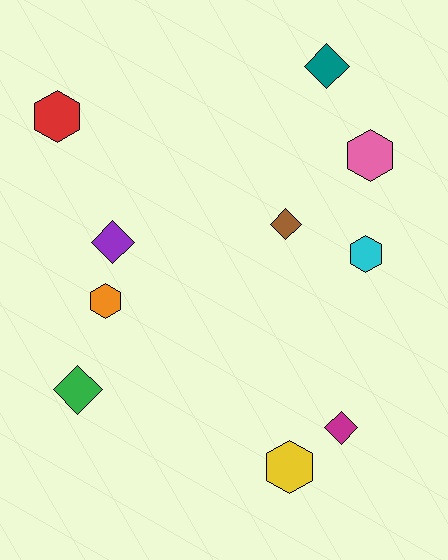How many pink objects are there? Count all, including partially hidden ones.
There is 1 pink object.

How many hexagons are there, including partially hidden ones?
There are 5 hexagons.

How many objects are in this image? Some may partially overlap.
There are 10 objects.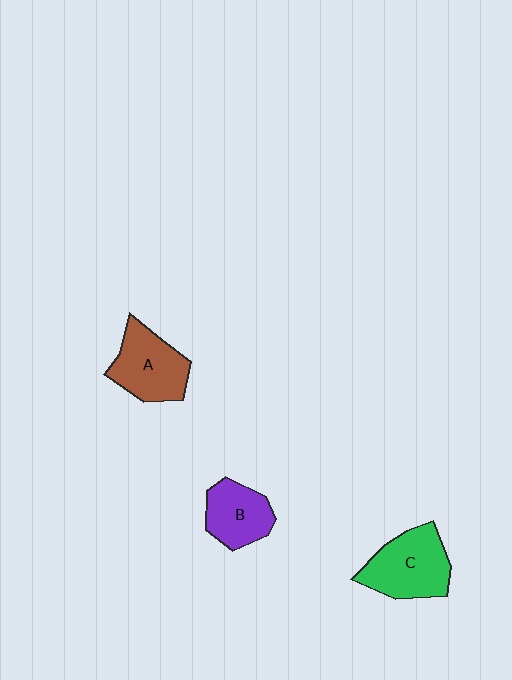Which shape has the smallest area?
Shape B (purple).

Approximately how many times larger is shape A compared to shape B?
Approximately 1.2 times.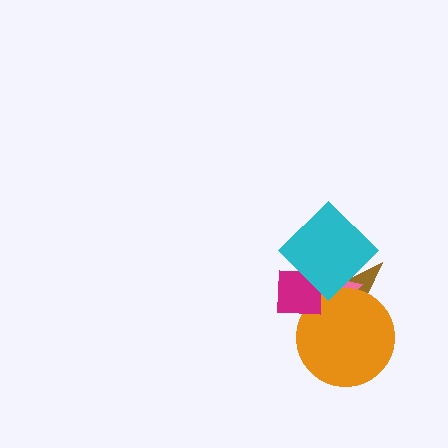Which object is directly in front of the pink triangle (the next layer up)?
The orange circle is directly in front of the pink triangle.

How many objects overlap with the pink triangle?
4 objects overlap with the pink triangle.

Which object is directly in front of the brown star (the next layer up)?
The pink triangle is directly in front of the brown star.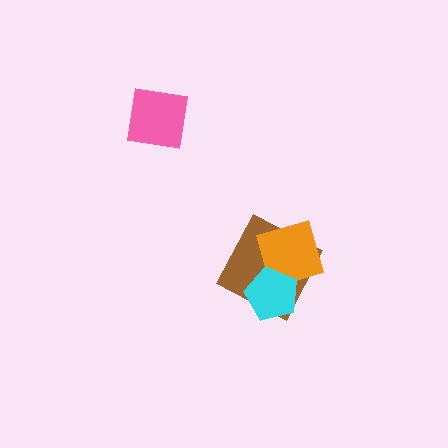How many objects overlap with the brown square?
2 objects overlap with the brown square.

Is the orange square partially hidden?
Yes, it is partially covered by another shape.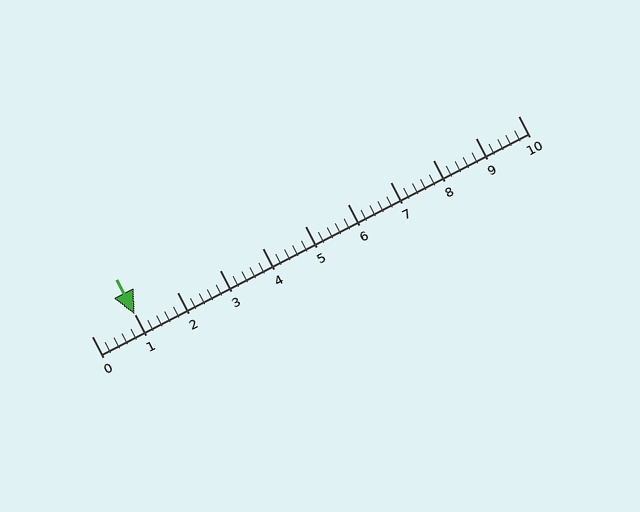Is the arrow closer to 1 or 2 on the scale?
The arrow is closer to 1.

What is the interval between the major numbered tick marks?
The major tick marks are spaced 1 units apart.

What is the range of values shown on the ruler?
The ruler shows values from 0 to 10.